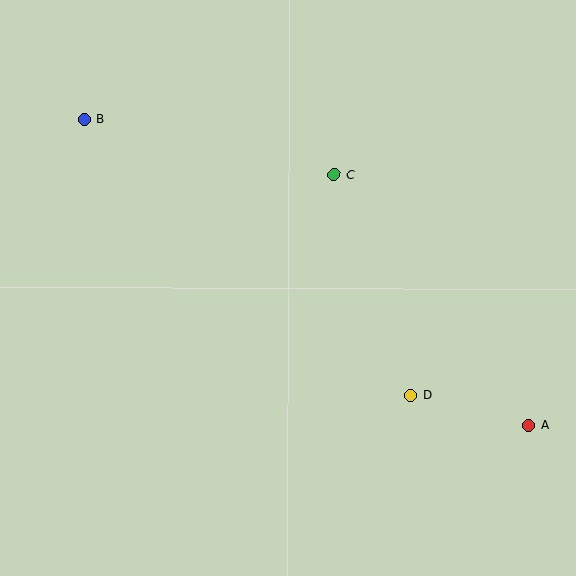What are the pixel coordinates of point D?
Point D is at (410, 395).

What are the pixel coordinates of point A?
Point A is at (529, 425).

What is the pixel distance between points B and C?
The distance between B and C is 256 pixels.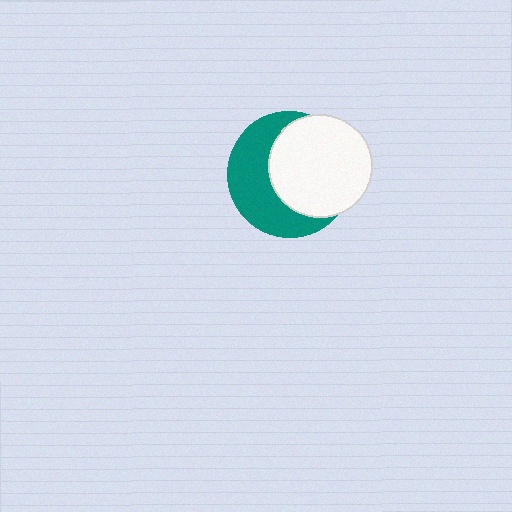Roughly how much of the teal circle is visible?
About half of it is visible (roughly 47%).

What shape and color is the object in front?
The object in front is a white circle.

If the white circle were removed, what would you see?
You would see the complete teal circle.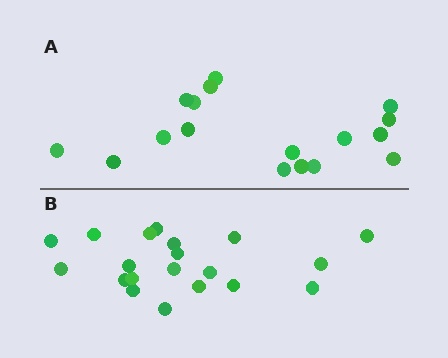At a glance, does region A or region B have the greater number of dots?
Region B (the bottom region) has more dots.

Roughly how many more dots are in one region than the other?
Region B has just a few more — roughly 2 or 3 more dots than region A.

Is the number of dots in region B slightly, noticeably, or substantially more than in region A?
Region B has only slightly more — the two regions are fairly close. The ratio is roughly 1.2 to 1.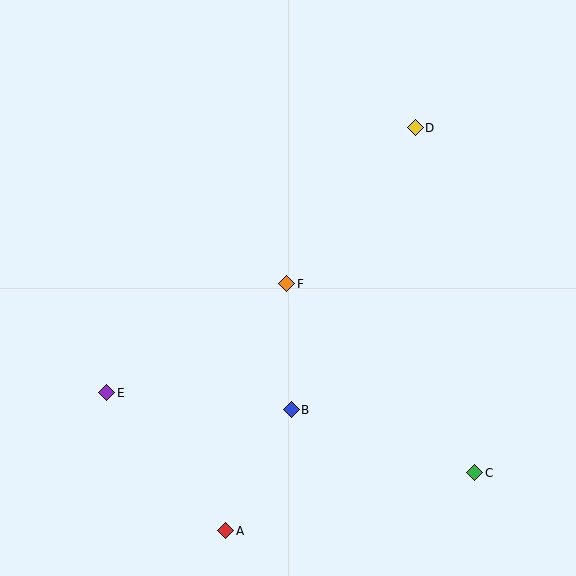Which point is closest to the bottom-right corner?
Point C is closest to the bottom-right corner.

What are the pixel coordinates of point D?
Point D is at (415, 128).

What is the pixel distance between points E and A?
The distance between E and A is 182 pixels.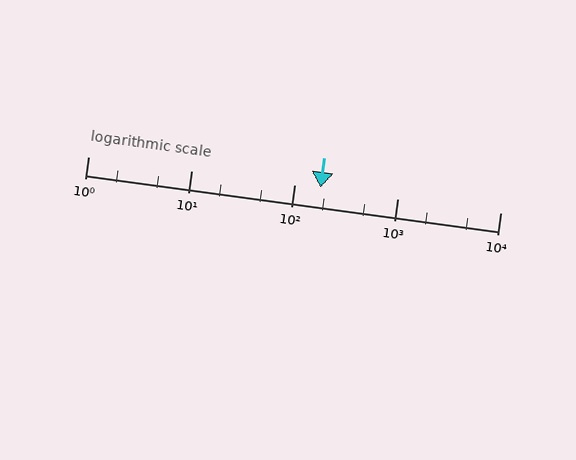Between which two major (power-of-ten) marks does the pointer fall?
The pointer is between 100 and 1000.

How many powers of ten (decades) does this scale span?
The scale spans 4 decades, from 1 to 10000.